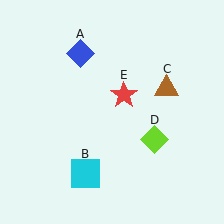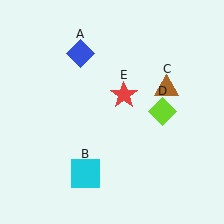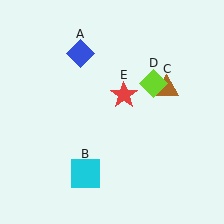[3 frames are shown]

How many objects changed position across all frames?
1 object changed position: lime diamond (object D).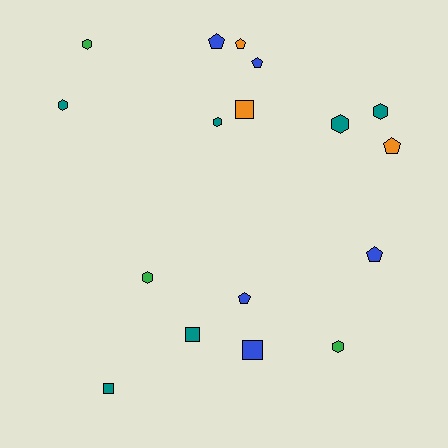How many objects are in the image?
There are 17 objects.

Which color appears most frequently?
Teal, with 6 objects.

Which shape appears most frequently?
Hexagon, with 7 objects.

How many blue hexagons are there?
There are no blue hexagons.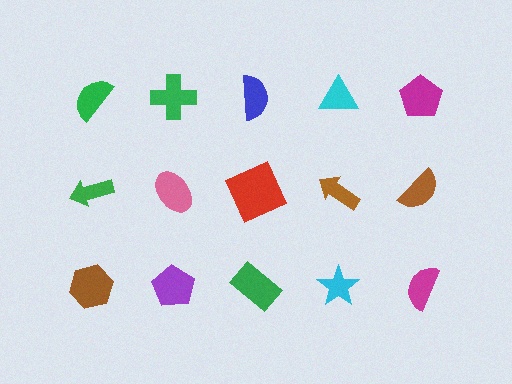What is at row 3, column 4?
A cyan star.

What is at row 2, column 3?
A red square.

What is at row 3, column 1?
A brown hexagon.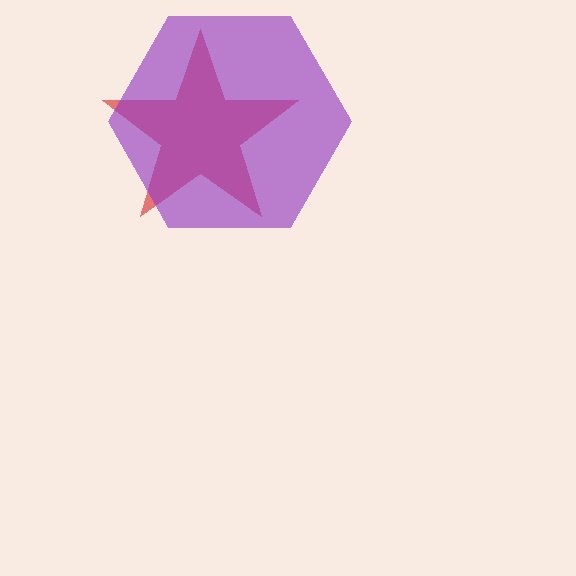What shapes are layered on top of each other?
The layered shapes are: a red star, a purple hexagon.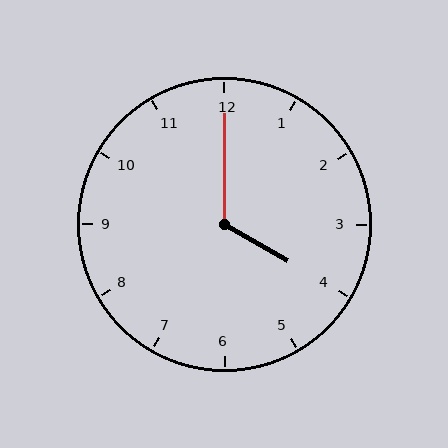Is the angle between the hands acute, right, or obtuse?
It is obtuse.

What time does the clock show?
4:00.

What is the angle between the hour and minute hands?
Approximately 120 degrees.